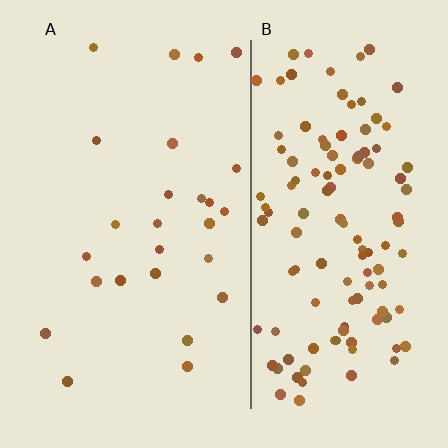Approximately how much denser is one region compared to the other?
Approximately 4.9× — region B over region A.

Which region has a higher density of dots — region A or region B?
B (the right).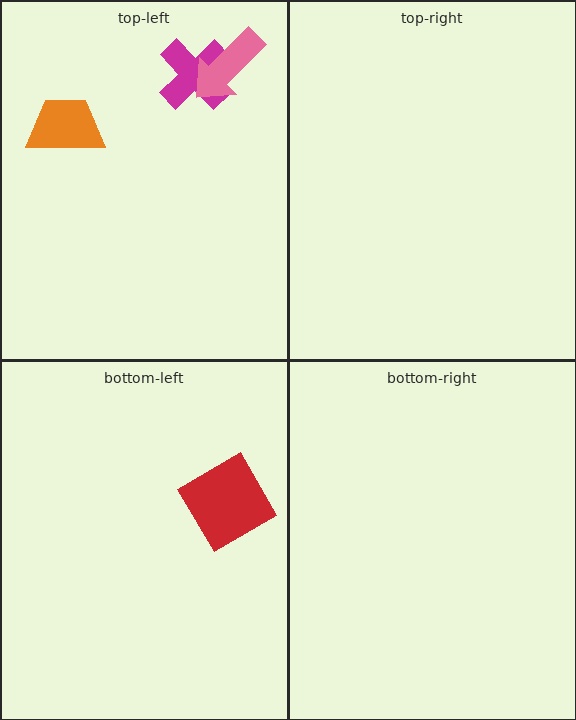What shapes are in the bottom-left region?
The red diamond.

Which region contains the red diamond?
The bottom-left region.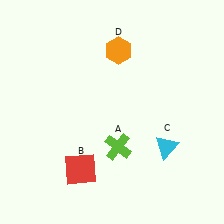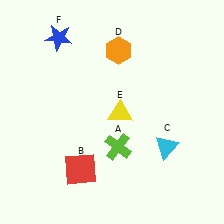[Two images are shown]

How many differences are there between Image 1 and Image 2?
There are 2 differences between the two images.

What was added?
A yellow triangle (E), a blue star (F) were added in Image 2.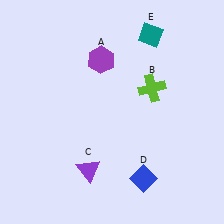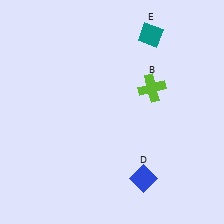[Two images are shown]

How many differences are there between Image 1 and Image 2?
There are 2 differences between the two images.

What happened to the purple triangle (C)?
The purple triangle (C) was removed in Image 2. It was in the bottom-left area of Image 1.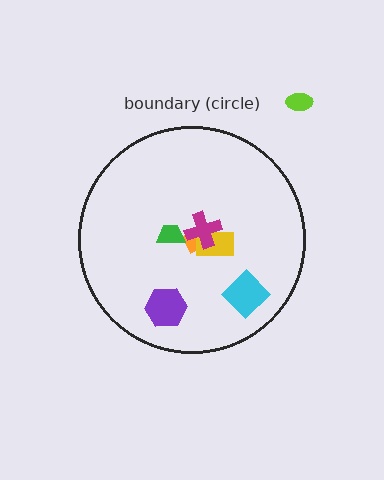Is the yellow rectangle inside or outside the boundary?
Inside.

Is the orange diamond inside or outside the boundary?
Inside.